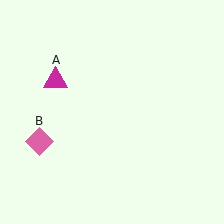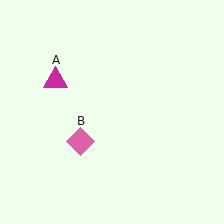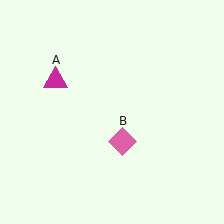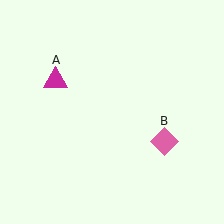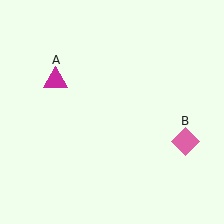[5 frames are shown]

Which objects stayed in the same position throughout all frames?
Magenta triangle (object A) remained stationary.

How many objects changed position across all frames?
1 object changed position: pink diamond (object B).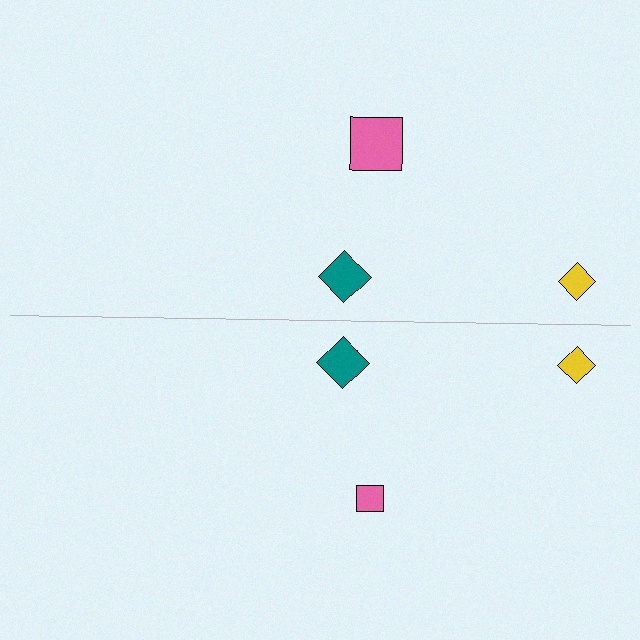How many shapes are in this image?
There are 6 shapes in this image.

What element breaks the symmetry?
The pink square on the bottom side has a different size than its mirror counterpart.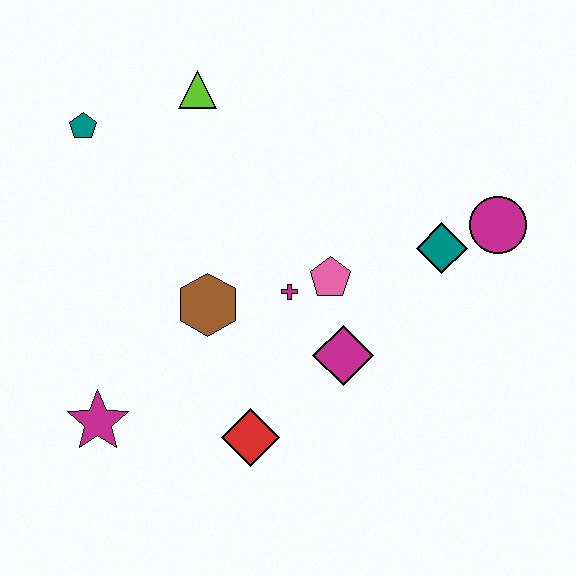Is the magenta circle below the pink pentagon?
No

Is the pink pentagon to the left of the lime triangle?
No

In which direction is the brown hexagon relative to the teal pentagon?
The brown hexagon is below the teal pentagon.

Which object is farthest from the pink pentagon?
The teal pentagon is farthest from the pink pentagon.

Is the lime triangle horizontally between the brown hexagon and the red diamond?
No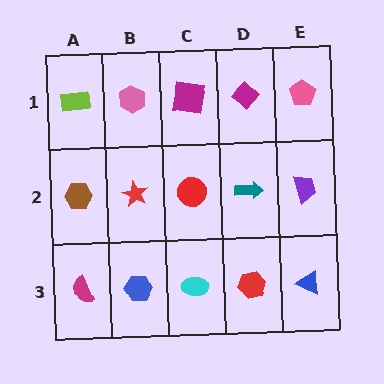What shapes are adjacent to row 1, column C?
A red circle (row 2, column C), a pink hexagon (row 1, column B), a magenta diamond (row 1, column D).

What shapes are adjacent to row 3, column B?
A red star (row 2, column B), a magenta semicircle (row 3, column A), a cyan ellipse (row 3, column C).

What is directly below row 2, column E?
A blue triangle.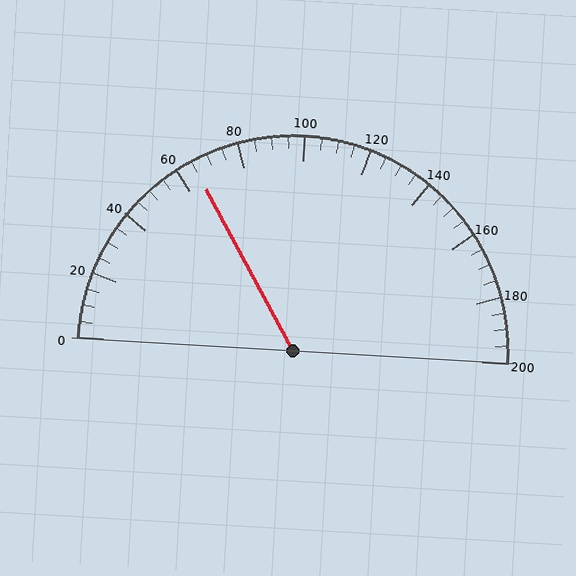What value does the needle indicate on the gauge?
The needle indicates approximately 65.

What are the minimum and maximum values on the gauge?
The gauge ranges from 0 to 200.